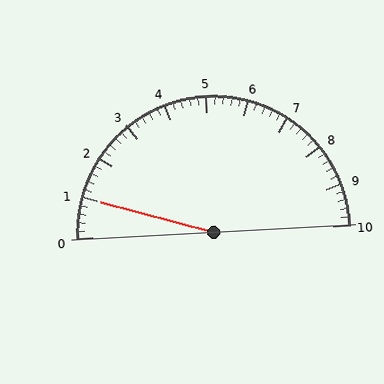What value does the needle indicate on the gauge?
The needle indicates approximately 1.0.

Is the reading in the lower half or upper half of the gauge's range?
The reading is in the lower half of the range (0 to 10).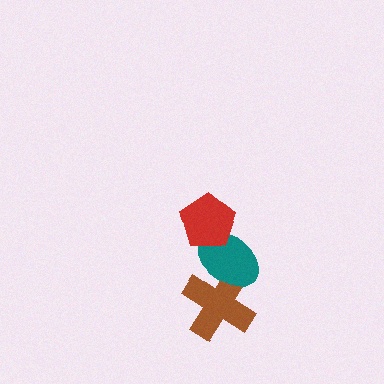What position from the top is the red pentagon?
The red pentagon is 1st from the top.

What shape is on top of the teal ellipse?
The red pentagon is on top of the teal ellipse.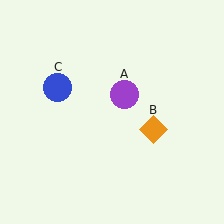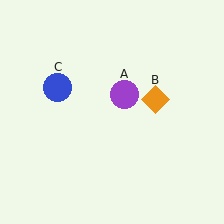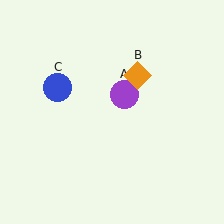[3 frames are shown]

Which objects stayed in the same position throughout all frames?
Purple circle (object A) and blue circle (object C) remained stationary.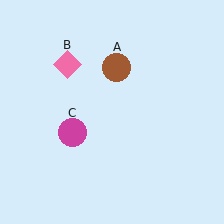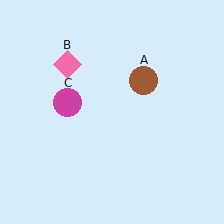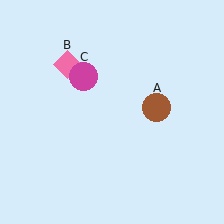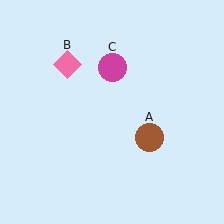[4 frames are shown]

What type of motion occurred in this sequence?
The brown circle (object A), magenta circle (object C) rotated clockwise around the center of the scene.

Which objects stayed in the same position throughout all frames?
Pink diamond (object B) remained stationary.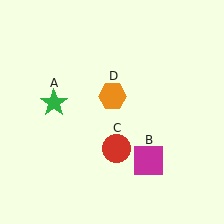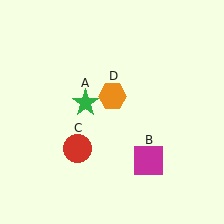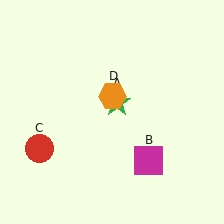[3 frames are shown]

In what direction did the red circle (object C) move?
The red circle (object C) moved left.